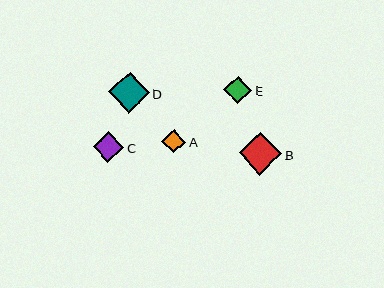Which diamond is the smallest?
Diamond A is the smallest with a size of approximately 24 pixels.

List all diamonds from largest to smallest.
From largest to smallest: B, D, C, E, A.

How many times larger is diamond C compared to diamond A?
Diamond C is approximately 1.3 times the size of diamond A.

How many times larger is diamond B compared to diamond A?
Diamond B is approximately 1.8 times the size of diamond A.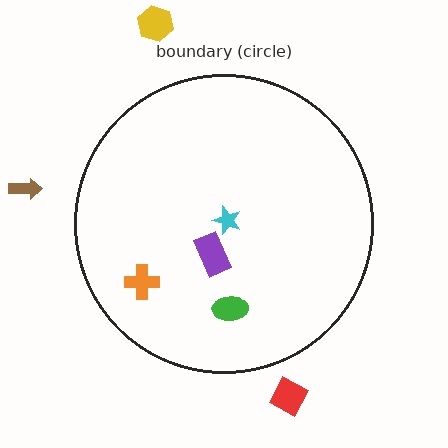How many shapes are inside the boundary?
4 inside, 3 outside.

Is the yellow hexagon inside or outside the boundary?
Outside.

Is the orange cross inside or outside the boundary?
Inside.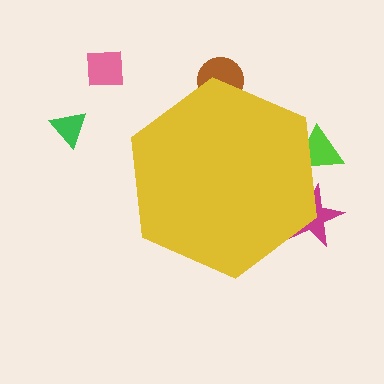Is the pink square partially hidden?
No, the pink square is fully visible.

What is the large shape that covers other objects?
A yellow hexagon.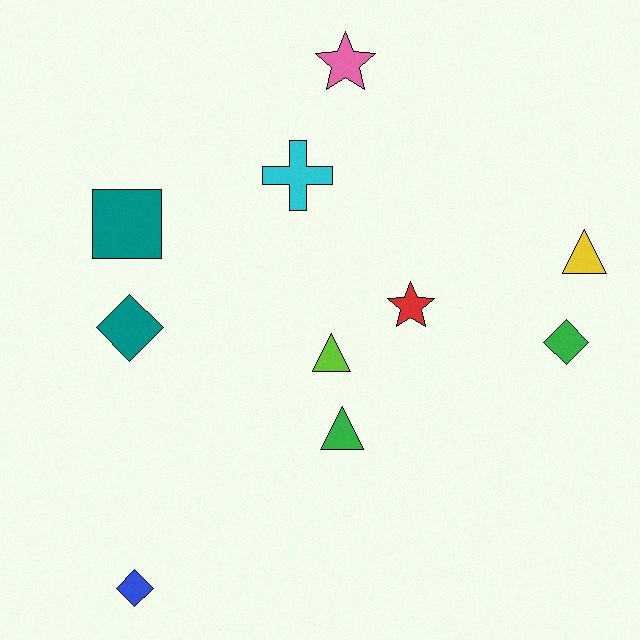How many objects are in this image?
There are 10 objects.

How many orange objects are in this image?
There are no orange objects.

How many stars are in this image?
There are 2 stars.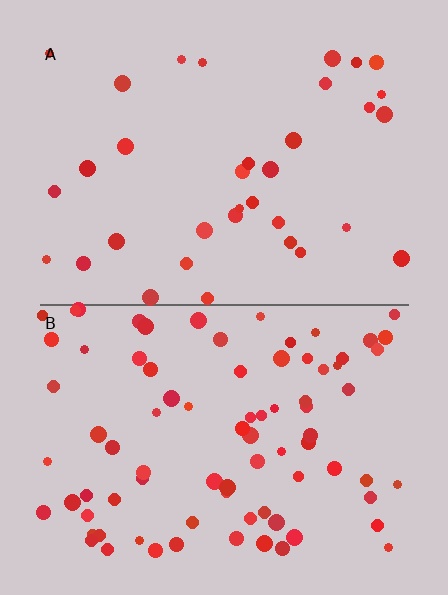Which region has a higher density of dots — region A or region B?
B (the bottom).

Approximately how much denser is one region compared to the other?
Approximately 2.4× — region B over region A.